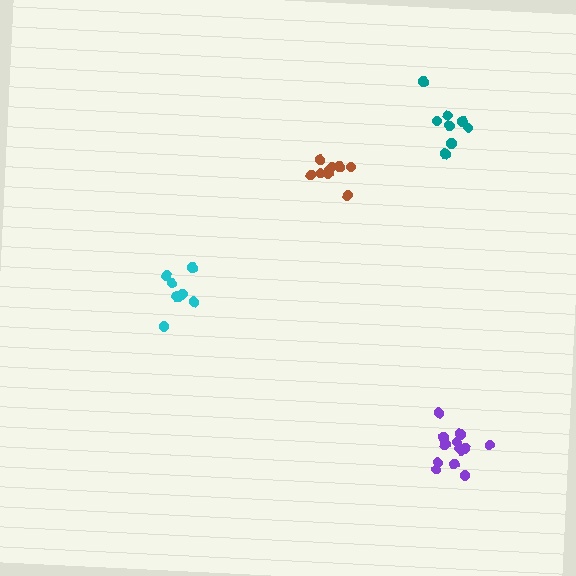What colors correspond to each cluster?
The clusters are colored: brown, cyan, teal, purple.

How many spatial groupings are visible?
There are 4 spatial groupings.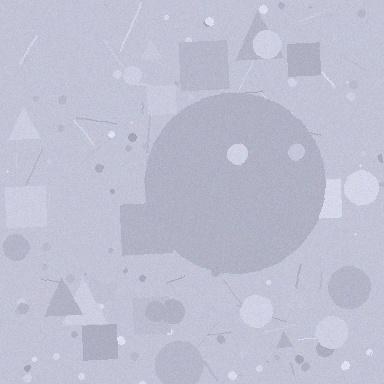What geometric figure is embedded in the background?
A circle is embedded in the background.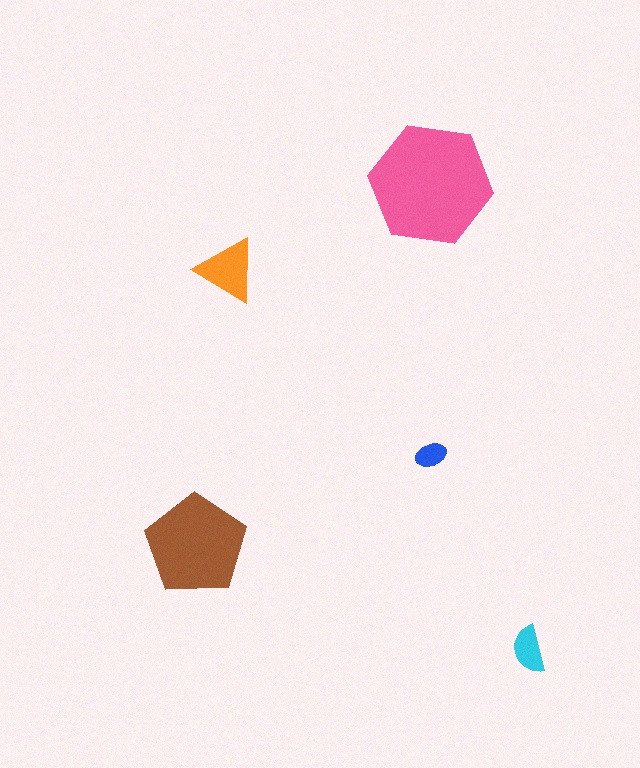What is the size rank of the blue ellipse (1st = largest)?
5th.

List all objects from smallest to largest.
The blue ellipse, the cyan semicircle, the orange triangle, the brown pentagon, the pink hexagon.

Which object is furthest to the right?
The cyan semicircle is rightmost.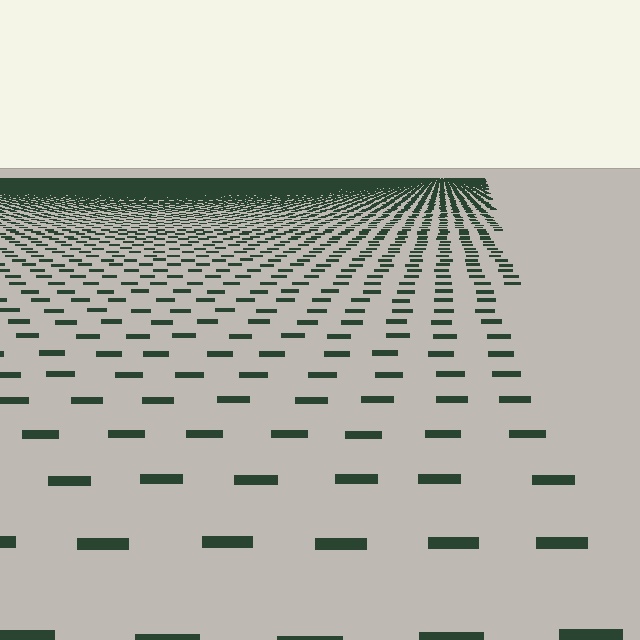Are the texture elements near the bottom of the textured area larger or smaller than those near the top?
Larger. Near the bottom, elements are closer to the viewer and appear at a bigger on-screen size.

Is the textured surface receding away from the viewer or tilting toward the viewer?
The surface is receding away from the viewer. Texture elements get smaller and denser toward the top.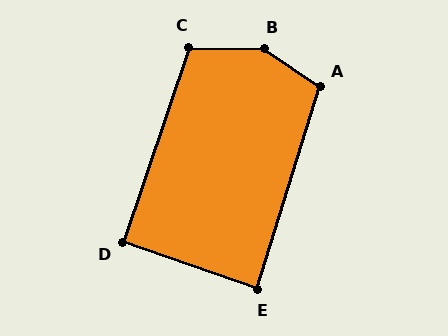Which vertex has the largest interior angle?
B, at approximately 147 degrees.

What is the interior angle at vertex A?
Approximately 107 degrees (obtuse).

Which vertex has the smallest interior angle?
E, at approximately 88 degrees.